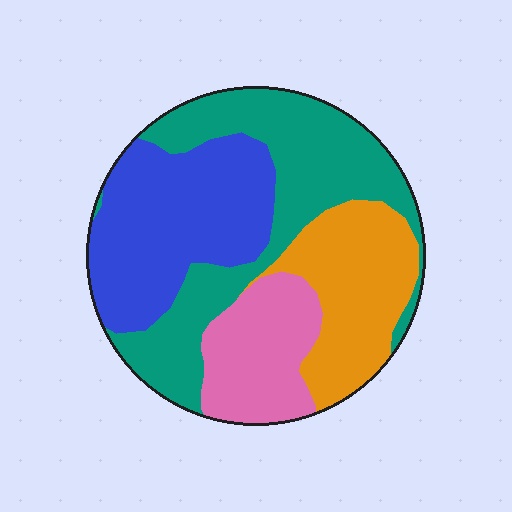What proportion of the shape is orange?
Orange covers 21% of the shape.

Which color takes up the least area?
Pink, at roughly 15%.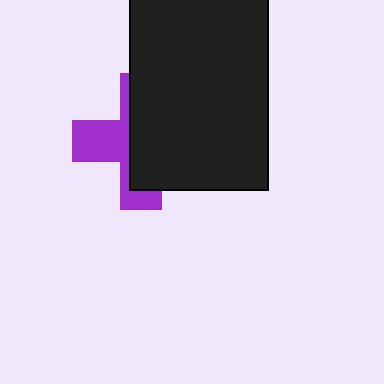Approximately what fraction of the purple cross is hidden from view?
Roughly 59% of the purple cross is hidden behind the black rectangle.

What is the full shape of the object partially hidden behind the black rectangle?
The partially hidden object is a purple cross.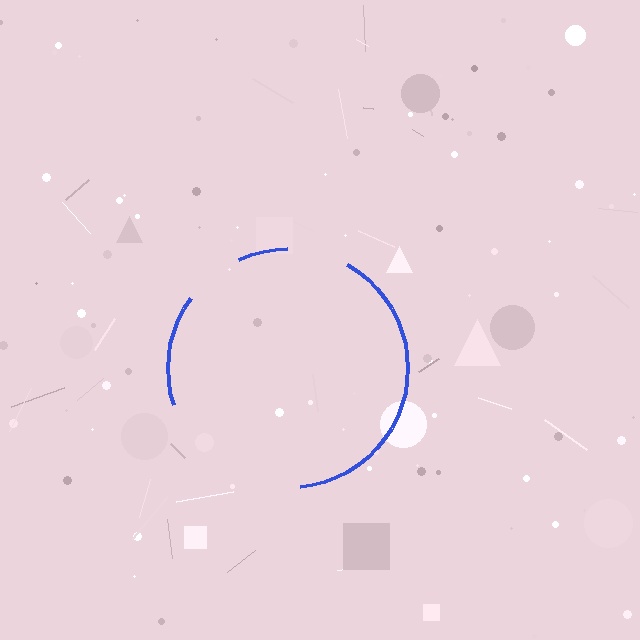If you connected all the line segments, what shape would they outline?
They would outline a circle.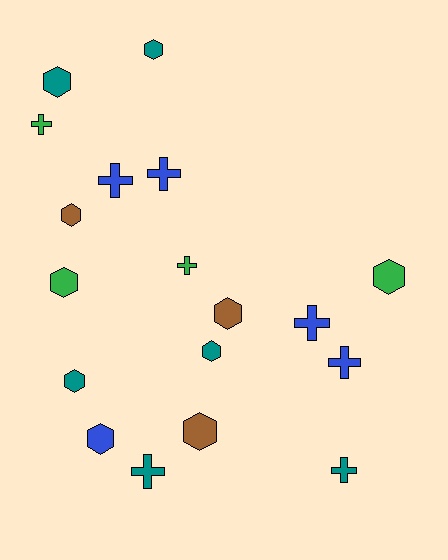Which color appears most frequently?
Teal, with 6 objects.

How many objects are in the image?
There are 18 objects.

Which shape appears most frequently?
Hexagon, with 10 objects.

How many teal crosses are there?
There are 2 teal crosses.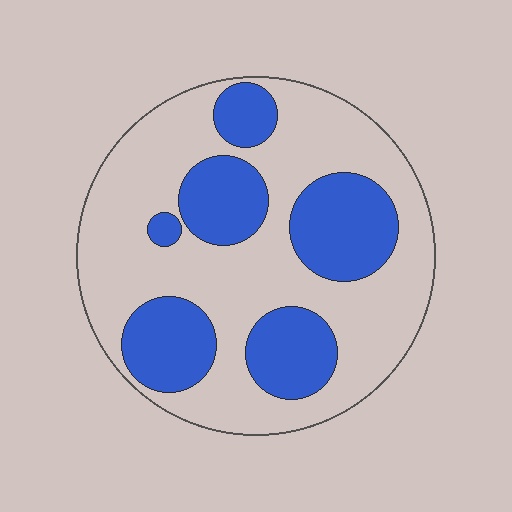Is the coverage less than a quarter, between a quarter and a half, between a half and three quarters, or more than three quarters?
Between a quarter and a half.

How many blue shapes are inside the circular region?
6.